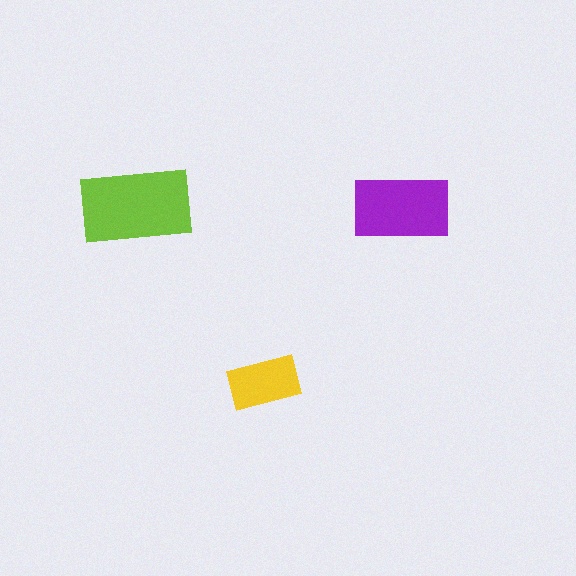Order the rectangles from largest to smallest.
the lime one, the purple one, the yellow one.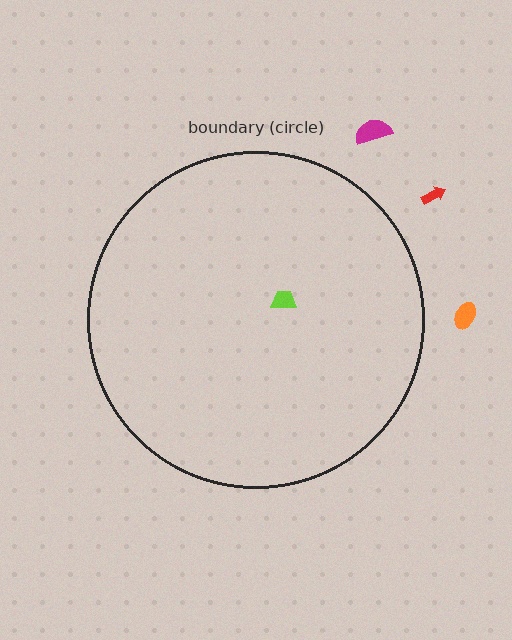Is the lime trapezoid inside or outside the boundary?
Inside.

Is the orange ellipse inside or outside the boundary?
Outside.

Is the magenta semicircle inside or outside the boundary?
Outside.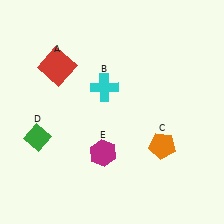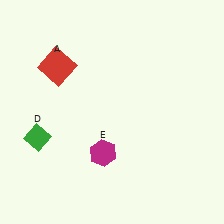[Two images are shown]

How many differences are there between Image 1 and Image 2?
There are 2 differences between the two images.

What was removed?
The cyan cross (B), the orange pentagon (C) were removed in Image 2.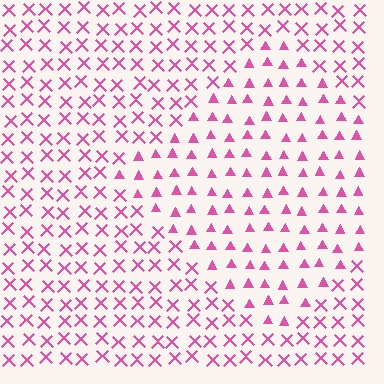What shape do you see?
I see a diamond.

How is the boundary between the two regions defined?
The boundary is defined by a change in element shape: triangles inside vs. X marks outside. All elements share the same color and spacing.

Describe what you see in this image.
The image is filled with small pink elements arranged in a uniform grid. A diamond-shaped region contains triangles, while the surrounding area contains X marks. The boundary is defined purely by the change in element shape.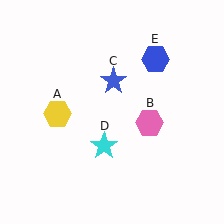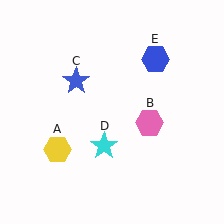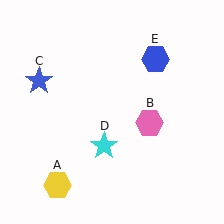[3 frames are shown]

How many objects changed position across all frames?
2 objects changed position: yellow hexagon (object A), blue star (object C).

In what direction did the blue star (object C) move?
The blue star (object C) moved left.